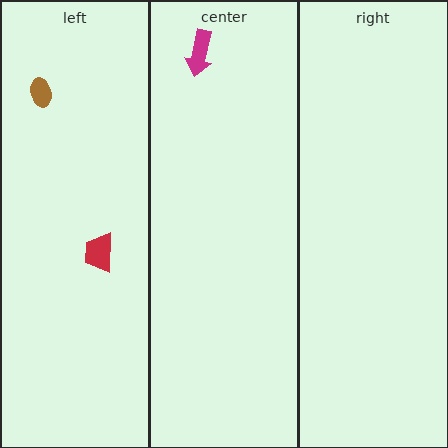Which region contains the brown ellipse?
The left region.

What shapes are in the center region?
The magenta arrow.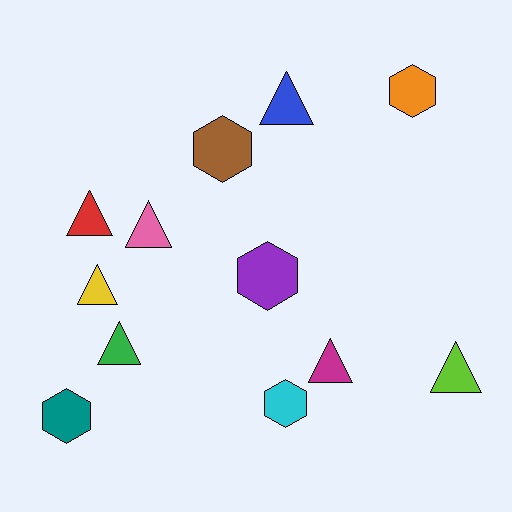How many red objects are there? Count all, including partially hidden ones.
There is 1 red object.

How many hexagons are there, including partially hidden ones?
There are 5 hexagons.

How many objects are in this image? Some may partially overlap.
There are 12 objects.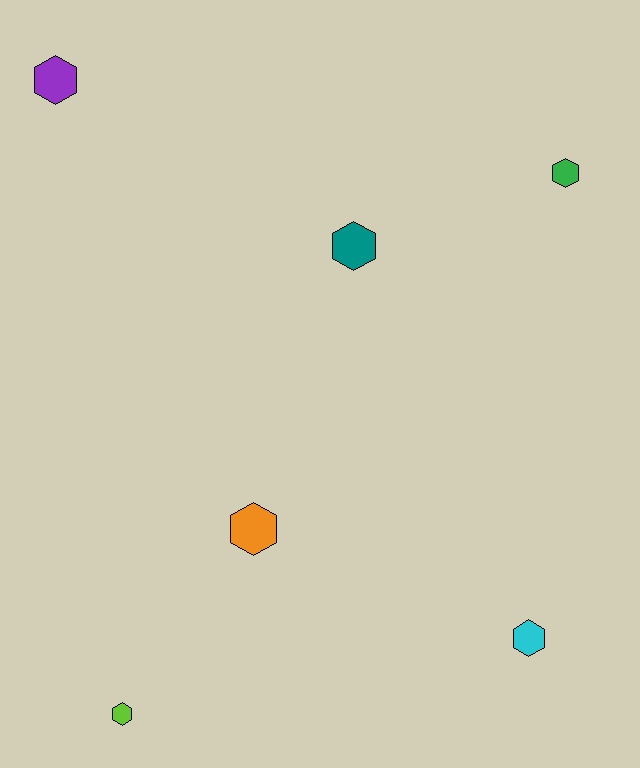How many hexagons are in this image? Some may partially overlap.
There are 6 hexagons.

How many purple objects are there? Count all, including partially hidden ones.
There is 1 purple object.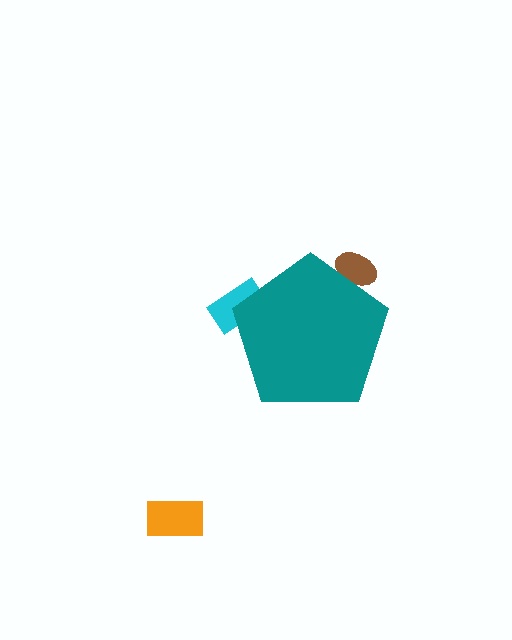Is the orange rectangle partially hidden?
No, the orange rectangle is fully visible.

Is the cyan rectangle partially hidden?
Yes, the cyan rectangle is partially hidden behind the teal pentagon.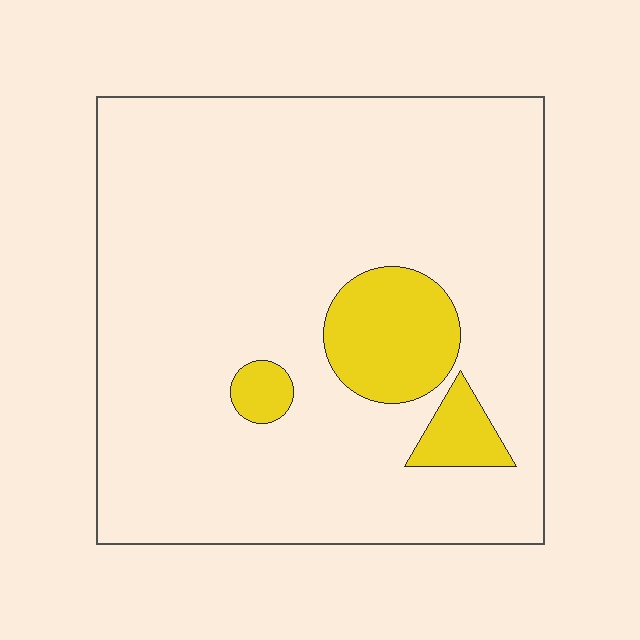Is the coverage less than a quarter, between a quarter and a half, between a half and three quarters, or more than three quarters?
Less than a quarter.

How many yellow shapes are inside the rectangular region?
3.